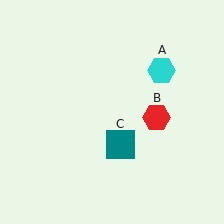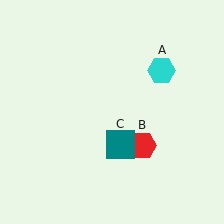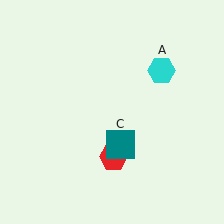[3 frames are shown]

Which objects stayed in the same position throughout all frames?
Cyan hexagon (object A) and teal square (object C) remained stationary.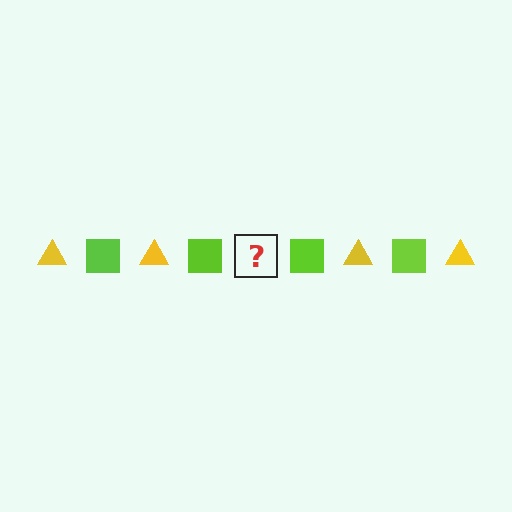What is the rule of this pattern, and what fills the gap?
The rule is that the pattern alternates between yellow triangle and lime square. The gap should be filled with a yellow triangle.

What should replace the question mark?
The question mark should be replaced with a yellow triangle.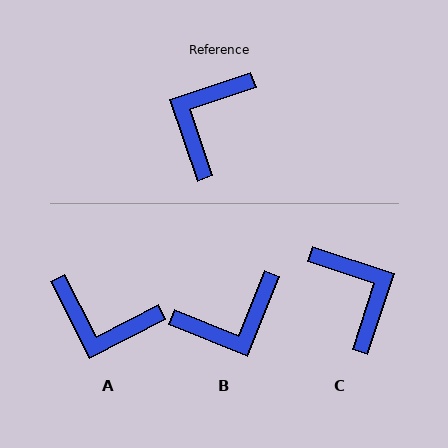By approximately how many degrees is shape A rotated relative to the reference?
Approximately 98 degrees counter-clockwise.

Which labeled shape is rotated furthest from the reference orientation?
B, about 139 degrees away.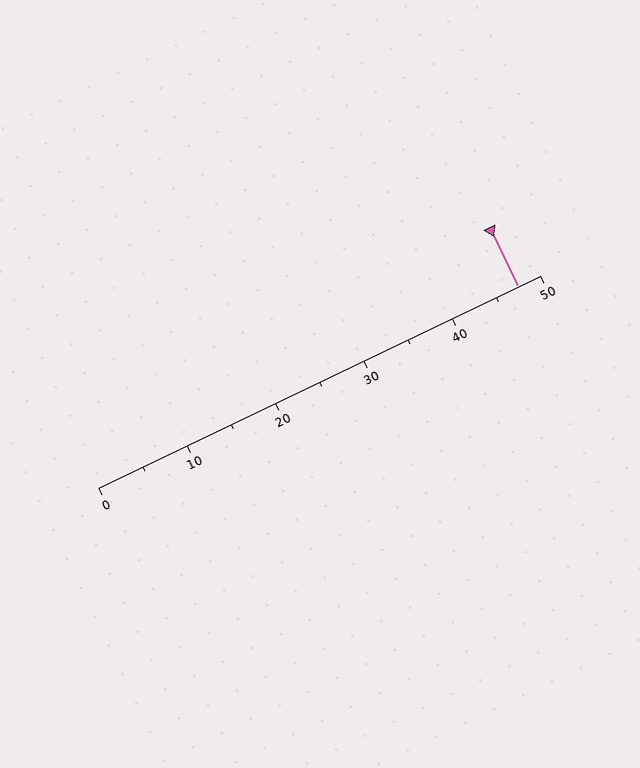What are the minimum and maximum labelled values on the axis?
The axis runs from 0 to 50.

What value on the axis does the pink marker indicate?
The marker indicates approximately 47.5.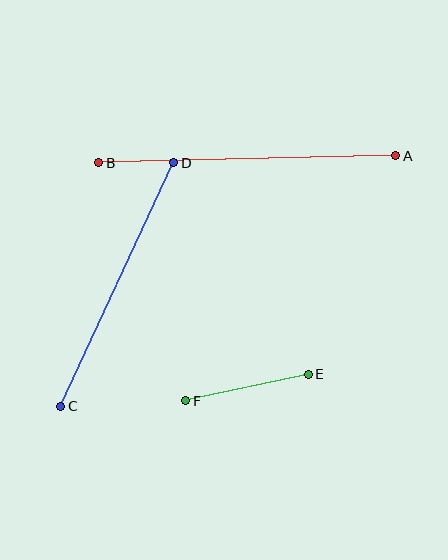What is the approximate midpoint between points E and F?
The midpoint is at approximately (247, 388) pixels.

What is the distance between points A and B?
The distance is approximately 297 pixels.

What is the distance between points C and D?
The distance is approximately 268 pixels.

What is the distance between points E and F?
The distance is approximately 125 pixels.